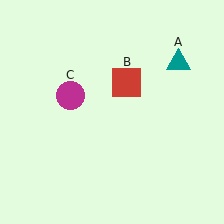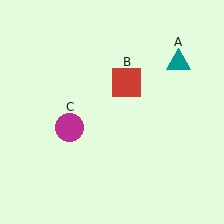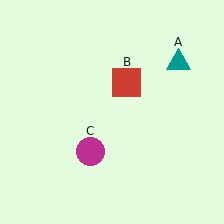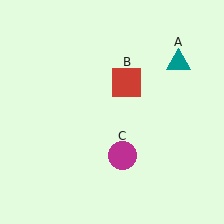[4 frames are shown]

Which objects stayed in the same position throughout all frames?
Teal triangle (object A) and red square (object B) remained stationary.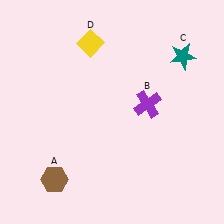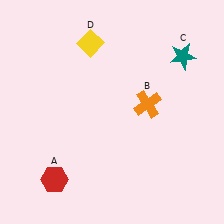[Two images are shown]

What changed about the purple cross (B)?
In Image 1, B is purple. In Image 2, it changed to orange.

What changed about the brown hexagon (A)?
In Image 1, A is brown. In Image 2, it changed to red.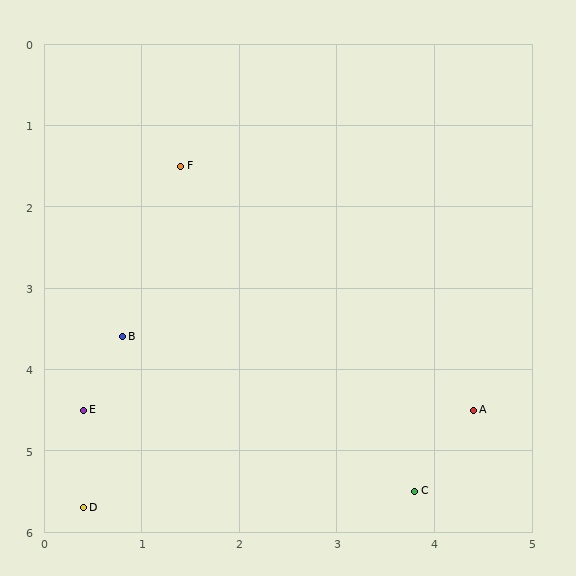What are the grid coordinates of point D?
Point D is at approximately (0.4, 5.7).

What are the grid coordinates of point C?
Point C is at approximately (3.8, 5.5).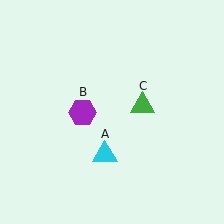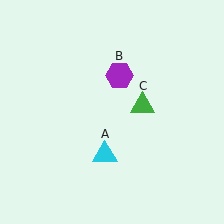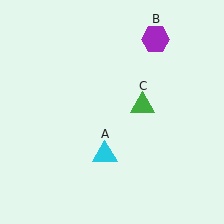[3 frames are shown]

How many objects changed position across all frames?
1 object changed position: purple hexagon (object B).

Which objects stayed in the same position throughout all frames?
Cyan triangle (object A) and green triangle (object C) remained stationary.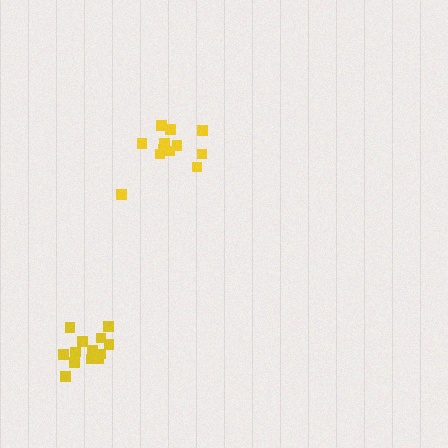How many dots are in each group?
Group 1: 13 dots, Group 2: 12 dots (25 total).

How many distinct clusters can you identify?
There are 2 distinct clusters.